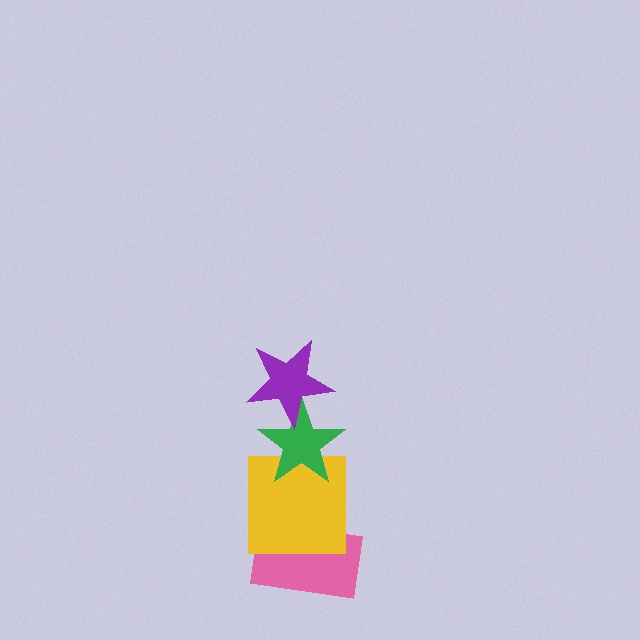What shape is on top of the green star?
The purple star is on top of the green star.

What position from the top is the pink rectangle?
The pink rectangle is 4th from the top.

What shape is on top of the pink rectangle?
The yellow square is on top of the pink rectangle.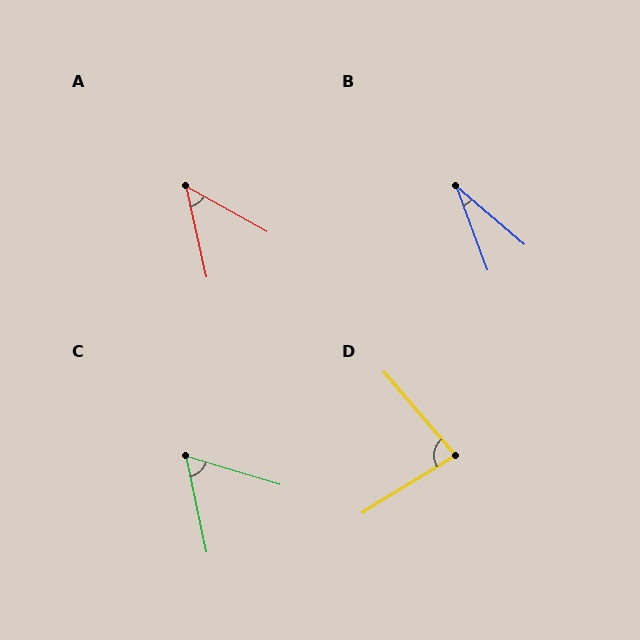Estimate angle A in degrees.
Approximately 48 degrees.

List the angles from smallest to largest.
B (29°), A (48°), C (61°), D (81°).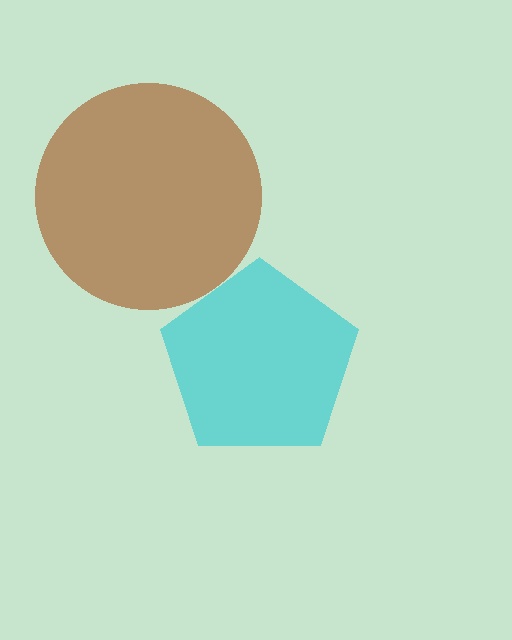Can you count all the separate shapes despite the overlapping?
Yes, there are 2 separate shapes.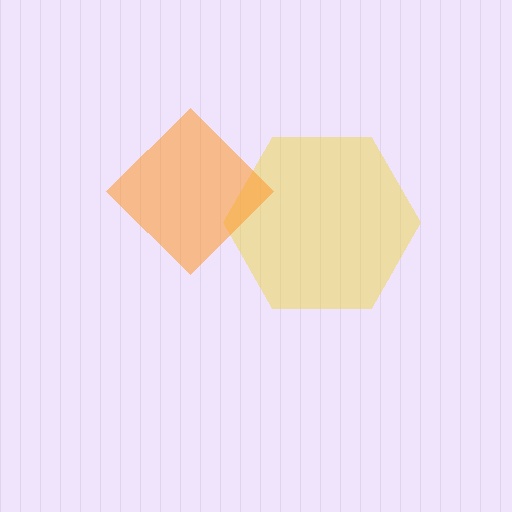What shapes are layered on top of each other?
The layered shapes are: a yellow hexagon, an orange diamond.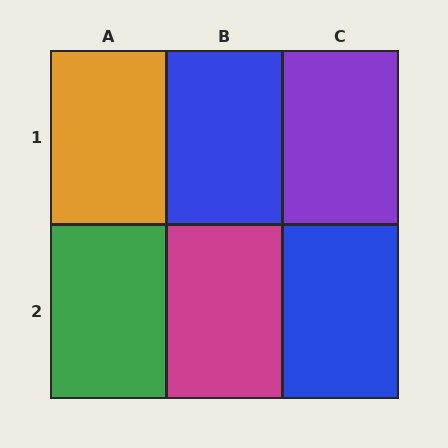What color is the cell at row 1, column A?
Orange.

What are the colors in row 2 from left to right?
Green, magenta, blue.